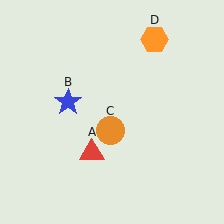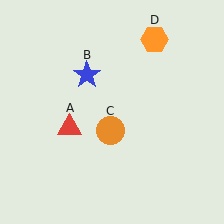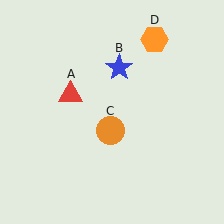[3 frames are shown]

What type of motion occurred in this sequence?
The red triangle (object A), blue star (object B) rotated clockwise around the center of the scene.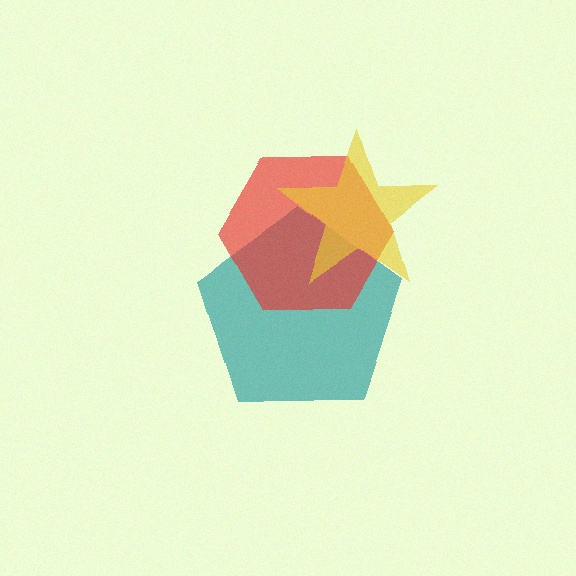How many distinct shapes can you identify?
There are 3 distinct shapes: a teal pentagon, a red hexagon, a yellow star.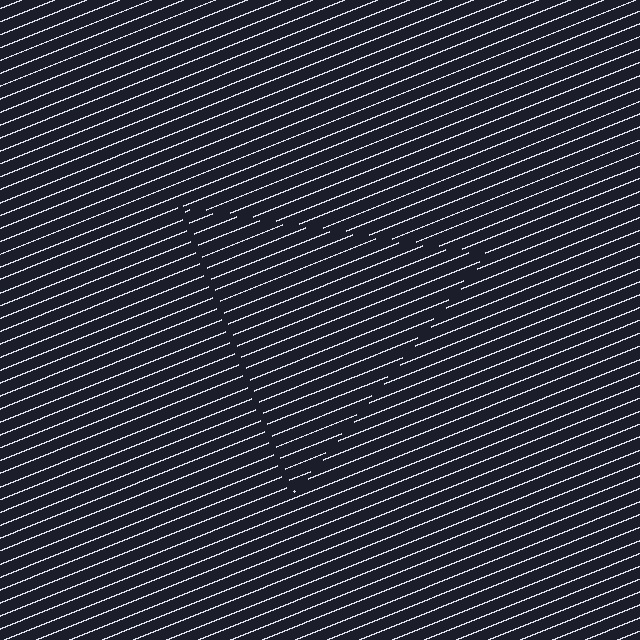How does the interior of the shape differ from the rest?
The interior of the shape contains the same grating, shifted by half a period — the contour is defined by the phase discontinuity where line-ends from the inner and outer gratings abut.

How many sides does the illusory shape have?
3 sides — the line-ends trace a triangle.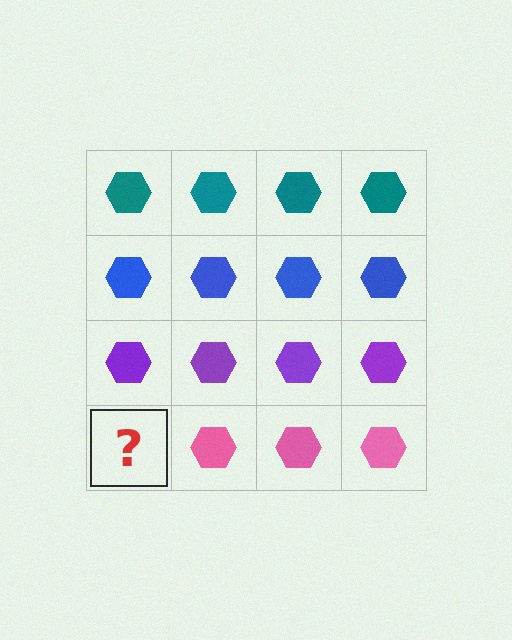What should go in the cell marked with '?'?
The missing cell should contain a pink hexagon.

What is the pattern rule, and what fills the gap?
The rule is that each row has a consistent color. The gap should be filled with a pink hexagon.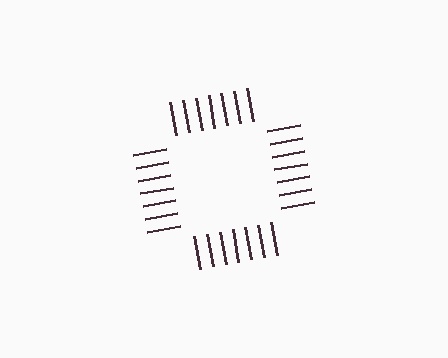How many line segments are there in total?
28 — 7 along each of the 4 edges.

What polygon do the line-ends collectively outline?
An illusory square — the line segments terminate on its edges but no continuous stroke is drawn.